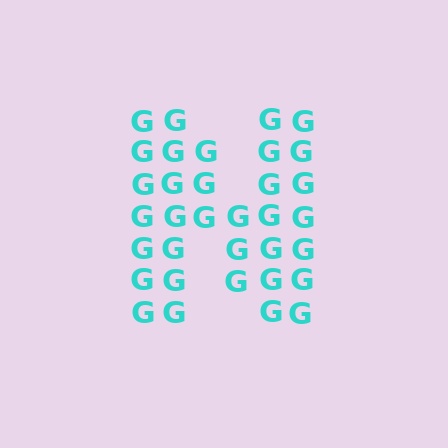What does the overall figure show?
The overall figure shows the letter N.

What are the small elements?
The small elements are letter G's.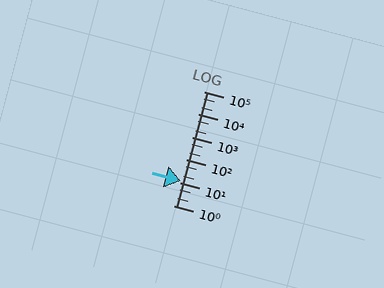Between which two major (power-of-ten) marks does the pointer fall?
The pointer is between 10 and 100.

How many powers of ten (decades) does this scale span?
The scale spans 5 decades, from 1 to 100000.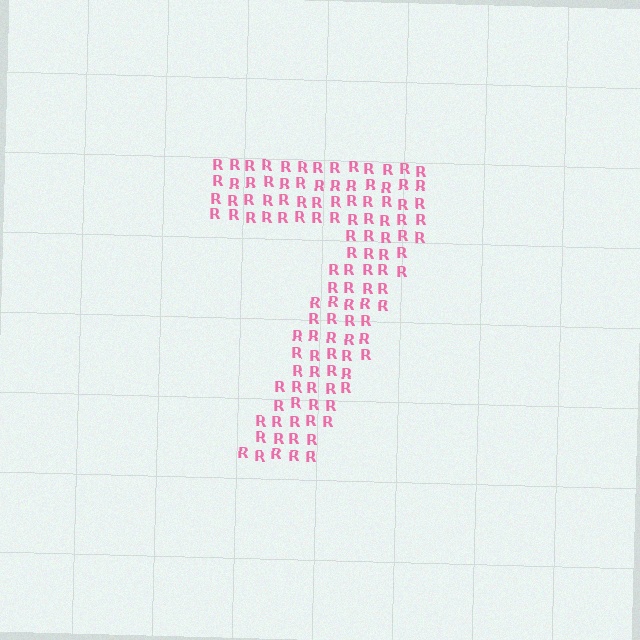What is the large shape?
The large shape is the digit 7.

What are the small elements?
The small elements are letter R's.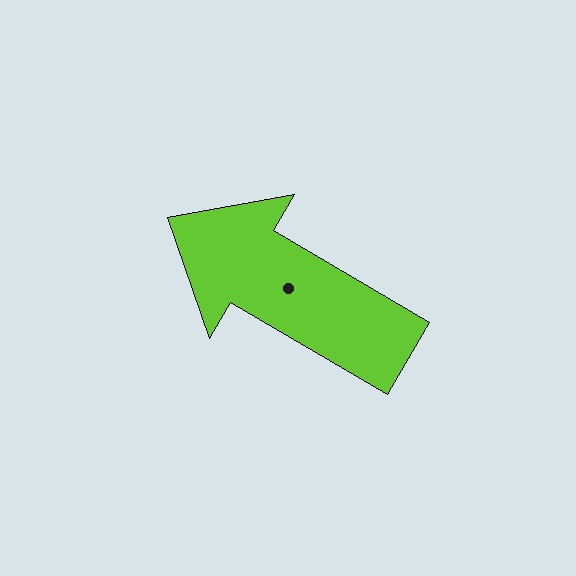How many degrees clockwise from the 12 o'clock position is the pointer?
Approximately 300 degrees.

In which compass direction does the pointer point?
Northwest.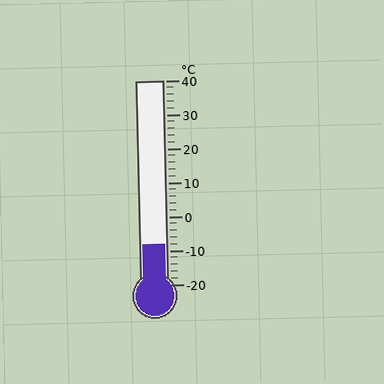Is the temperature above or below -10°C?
The temperature is above -10°C.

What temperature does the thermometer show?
The thermometer shows approximately -8°C.